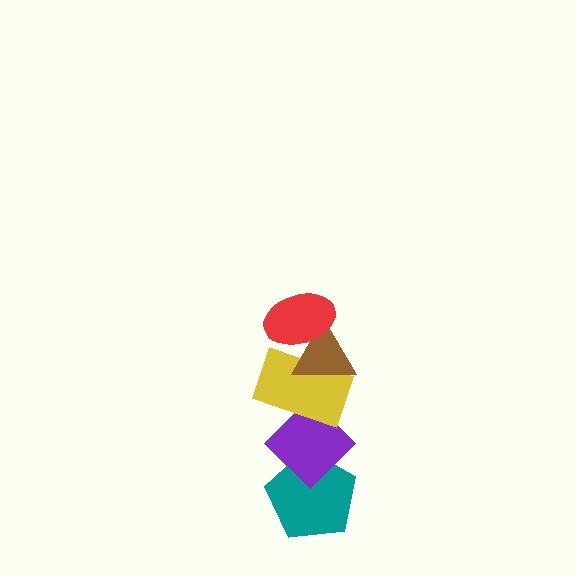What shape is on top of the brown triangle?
The red ellipse is on top of the brown triangle.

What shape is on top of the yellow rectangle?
The brown triangle is on top of the yellow rectangle.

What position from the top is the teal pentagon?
The teal pentagon is 5th from the top.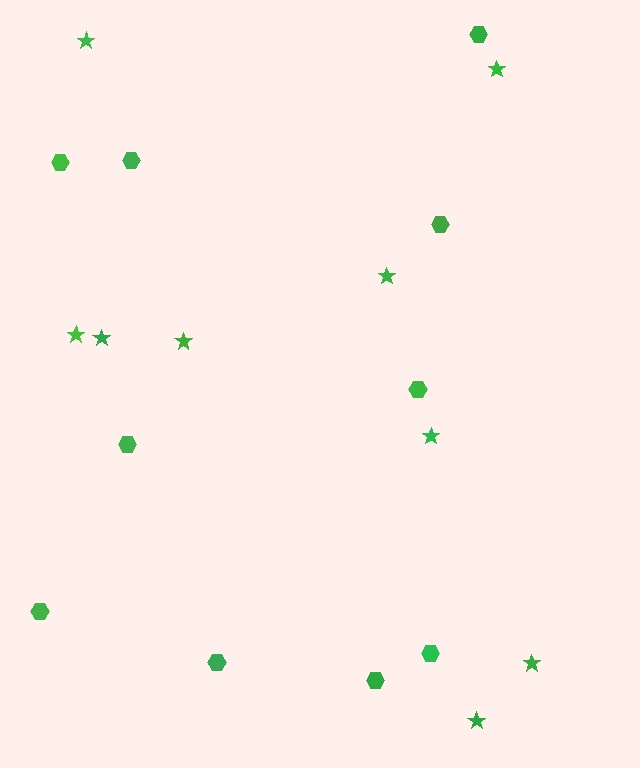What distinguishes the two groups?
There are 2 groups: one group of stars (9) and one group of hexagons (10).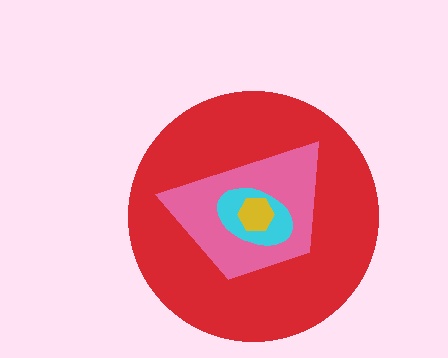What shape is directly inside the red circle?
The pink trapezoid.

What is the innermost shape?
The yellow hexagon.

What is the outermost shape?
The red circle.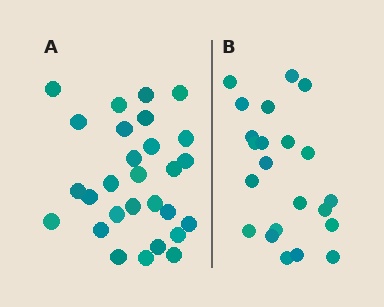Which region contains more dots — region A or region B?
Region A (the left region) has more dots.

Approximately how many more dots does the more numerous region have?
Region A has about 6 more dots than region B.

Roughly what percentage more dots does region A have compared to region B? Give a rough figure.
About 25% more.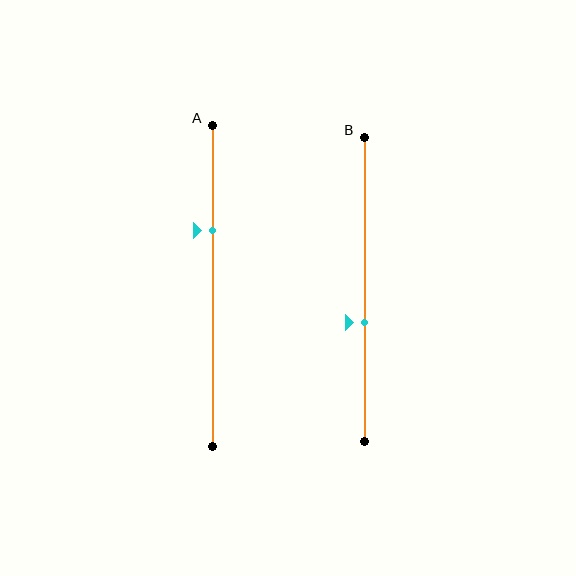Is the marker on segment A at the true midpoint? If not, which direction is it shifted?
No, the marker on segment A is shifted upward by about 17% of the segment length.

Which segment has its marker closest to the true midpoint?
Segment B has its marker closest to the true midpoint.